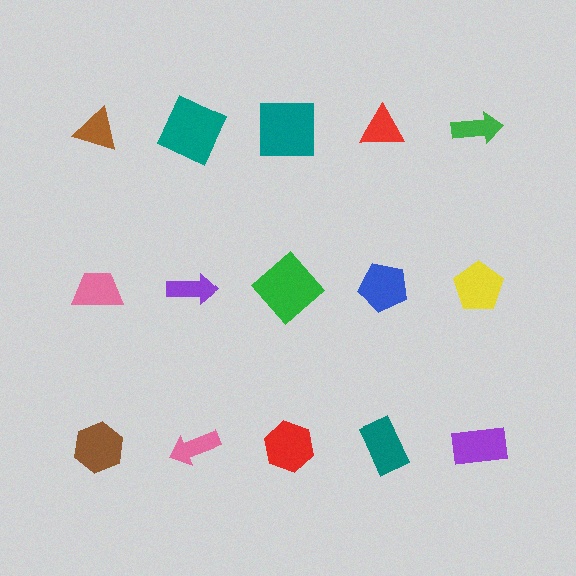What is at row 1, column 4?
A red triangle.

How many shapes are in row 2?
5 shapes.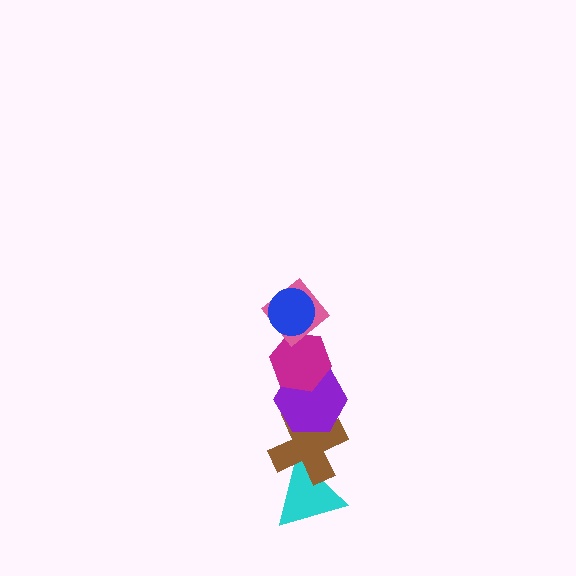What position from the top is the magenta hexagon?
The magenta hexagon is 3rd from the top.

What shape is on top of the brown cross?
The purple hexagon is on top of the brown cross.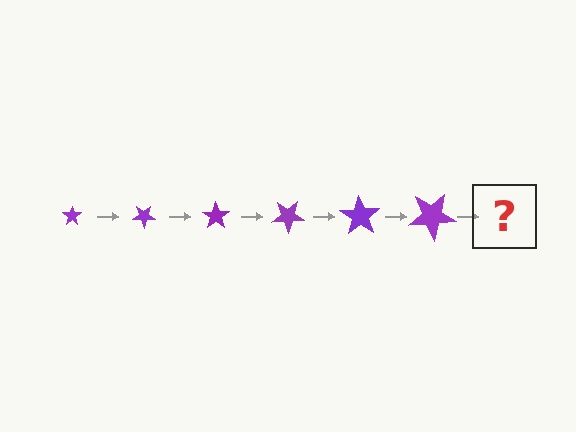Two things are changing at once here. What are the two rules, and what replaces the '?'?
The two rules are that the star grows larger each step and it rotates 35 degrees each step. The '?' should be a star, larger than the previous one and rotated 210 degrees from the start.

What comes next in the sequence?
The next element should be a star, larger than the previous one and rotated 210 degrees from the start.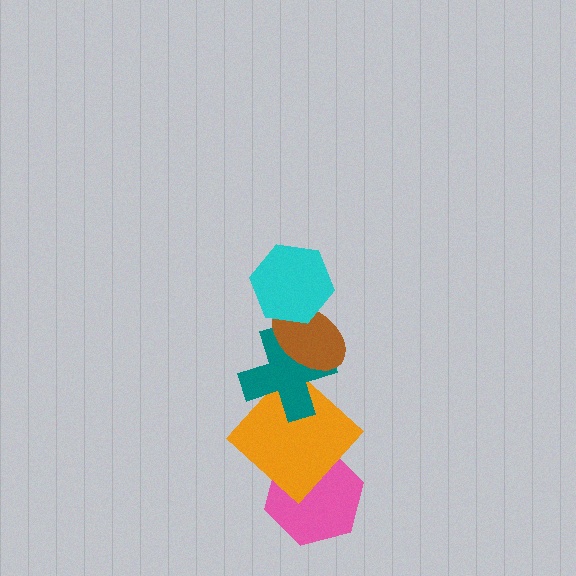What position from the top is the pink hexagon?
The pink hexagon is 5th from the top.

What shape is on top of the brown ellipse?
The cyan hexagon is on top of the brown ellipse.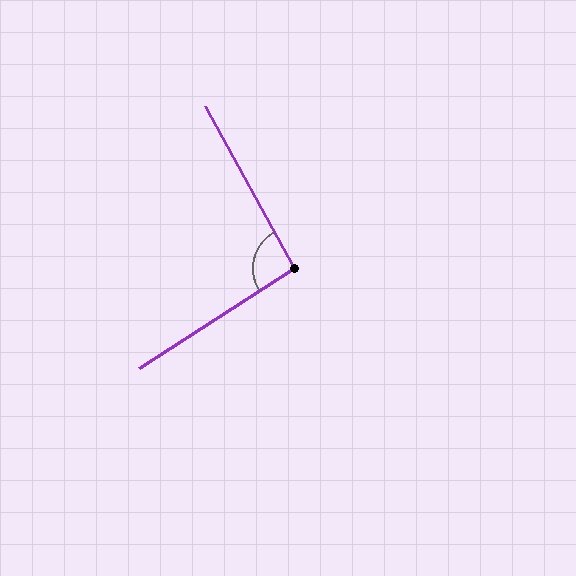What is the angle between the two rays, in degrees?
Approximately 94 degrees.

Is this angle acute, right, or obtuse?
It is approximately a right angle.